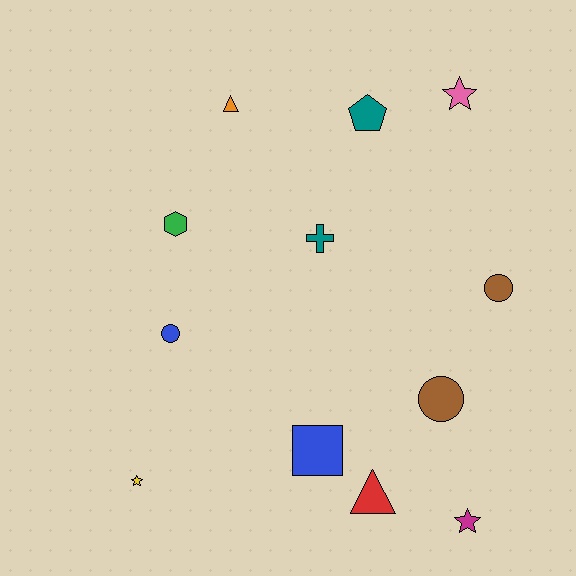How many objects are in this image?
There are 12 objects.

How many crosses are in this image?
There is 1 cross.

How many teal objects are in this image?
There are 2 teal objects.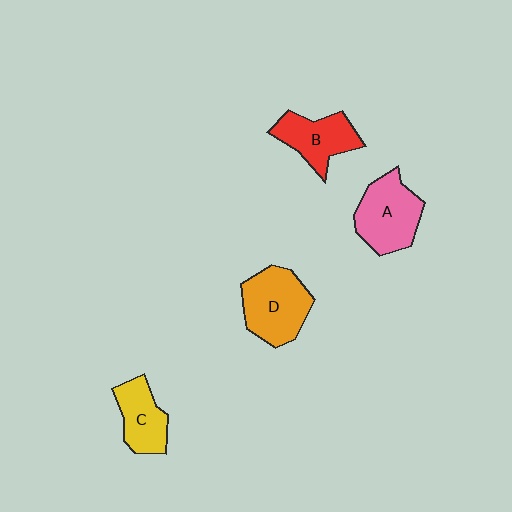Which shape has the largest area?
Shape D (orange).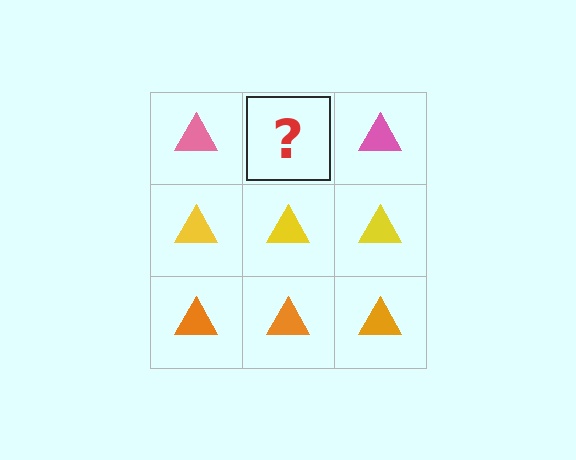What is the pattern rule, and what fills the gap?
The rule is that each row has a consistent color. The gap should be filled with a pink triangle.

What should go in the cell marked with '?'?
The missing cell should contain a pink triangle.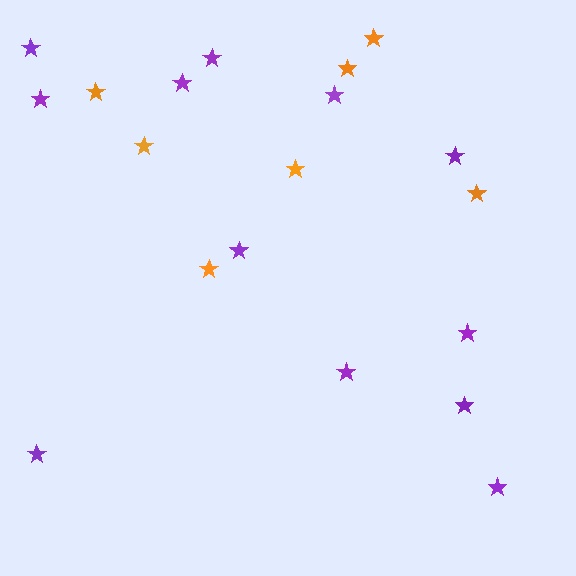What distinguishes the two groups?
There are 2 groups: one group of orange stars (7) and one group of purple stars (12).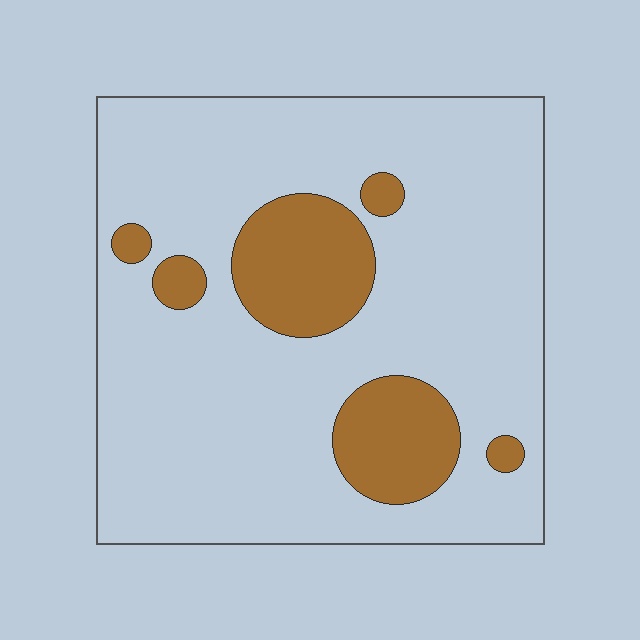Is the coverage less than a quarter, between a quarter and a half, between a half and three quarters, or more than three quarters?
Less than a quarter.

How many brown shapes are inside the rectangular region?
6.